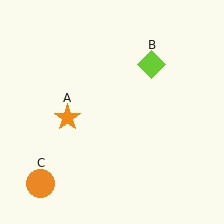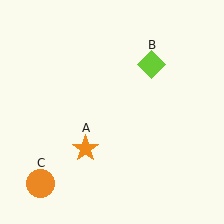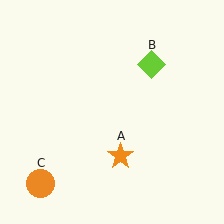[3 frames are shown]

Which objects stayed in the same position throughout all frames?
Lime diamond (object B) and orange circle (object C) remained stationary.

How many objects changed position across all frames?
1 object changed position: orange star (object A).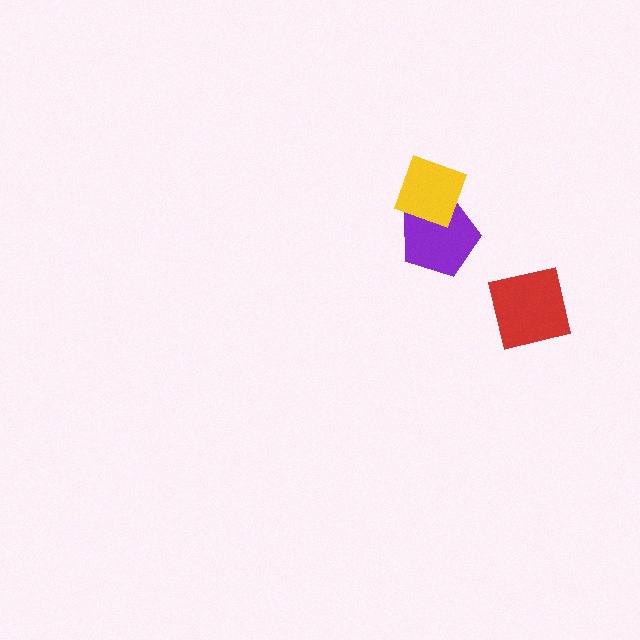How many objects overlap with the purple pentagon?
1 object overlaps with the purple pentagon.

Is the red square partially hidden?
No, no other shape covers it.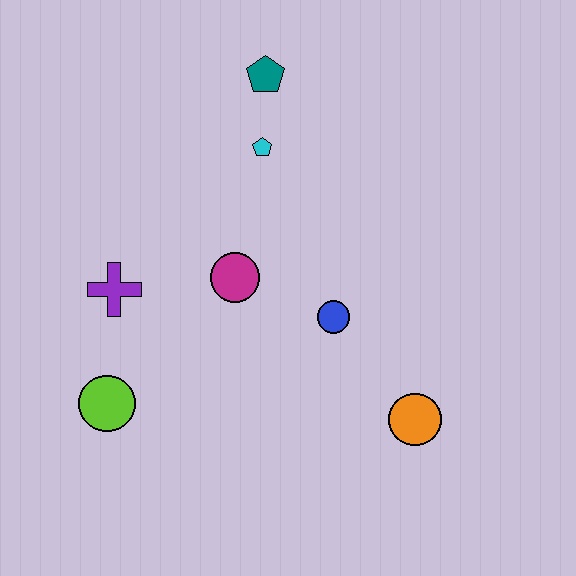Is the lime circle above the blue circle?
No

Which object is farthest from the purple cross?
The orange circle is farthest from the purple cross.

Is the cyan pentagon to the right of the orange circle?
No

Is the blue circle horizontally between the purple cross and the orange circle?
Yes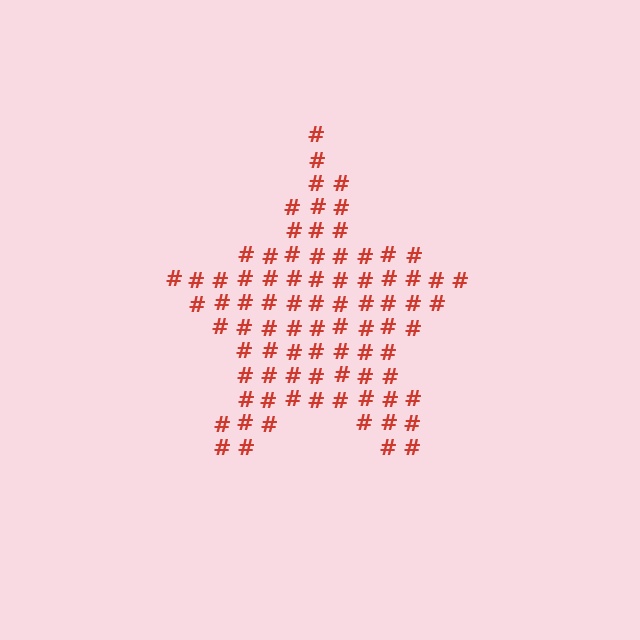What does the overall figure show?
The overall figure shows a star.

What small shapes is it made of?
It is made of small hash symbols.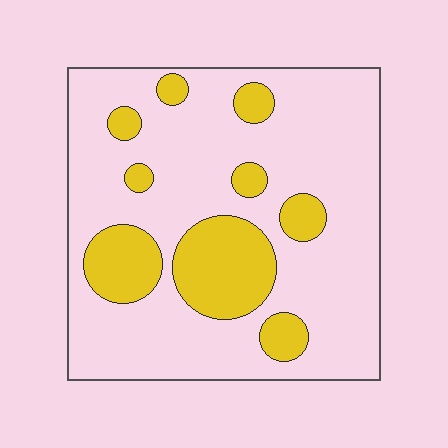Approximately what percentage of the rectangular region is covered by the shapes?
Approximately 25%.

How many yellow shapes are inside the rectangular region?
9.